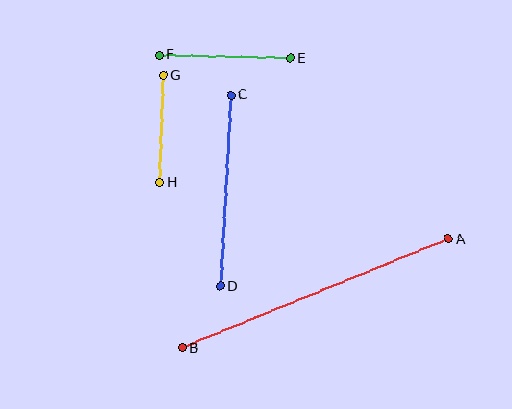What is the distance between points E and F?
The distance is approximately 131 pixels.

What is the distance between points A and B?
The distance is approximately 288 pixels.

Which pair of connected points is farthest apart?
Points A and B are farthest apart.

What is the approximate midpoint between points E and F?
The midpoint is at approximately (225, 57) pixels.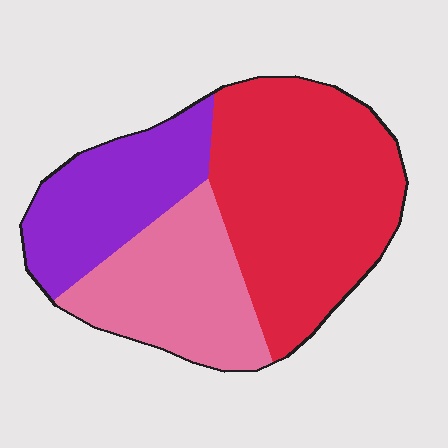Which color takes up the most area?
Red, at roughly 50%.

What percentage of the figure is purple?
Purple covers 24% of the figure.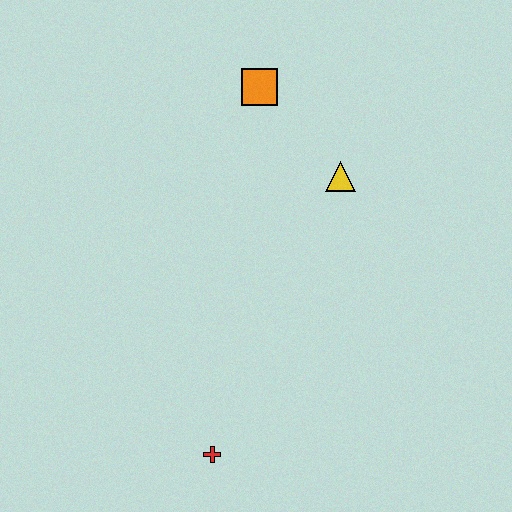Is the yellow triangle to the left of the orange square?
No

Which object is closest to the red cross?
The yellow triangle is closest to the red cross.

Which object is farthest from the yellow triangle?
The red cross is farthest from the yellow triangle.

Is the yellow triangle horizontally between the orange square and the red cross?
No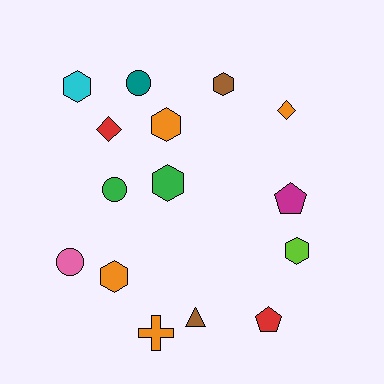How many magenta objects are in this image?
There is 1 magenta object.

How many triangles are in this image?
There is 1 triangle.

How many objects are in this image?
There are 15 objects.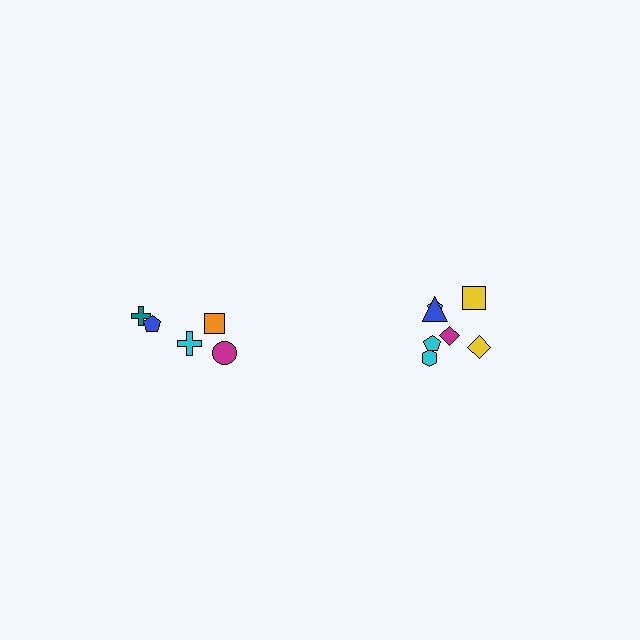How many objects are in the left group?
There are 5 objects.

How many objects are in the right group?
There are 7 objects.